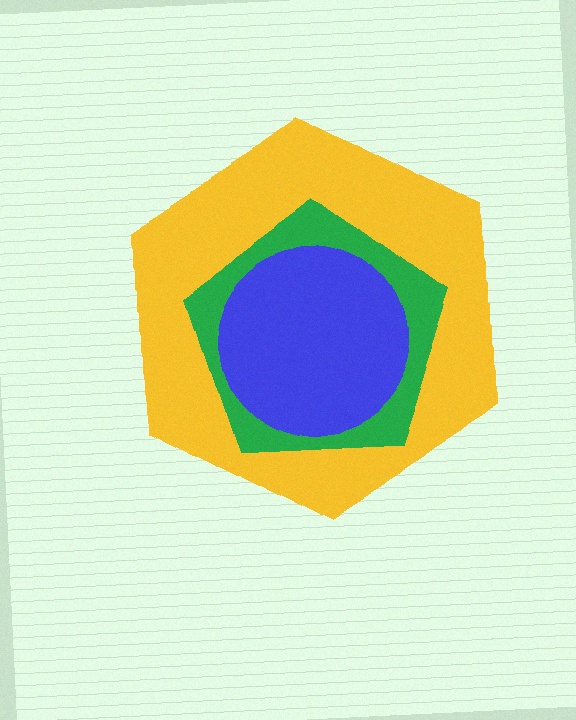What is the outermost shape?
The yellow hexagon.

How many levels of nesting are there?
3.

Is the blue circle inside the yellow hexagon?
Yes.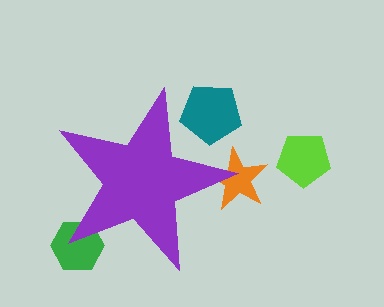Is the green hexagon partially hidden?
Yes, the green hexagon is partially hidden behind the purple star.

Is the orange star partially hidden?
Yes, the orange star is partially hidden behind the purple star.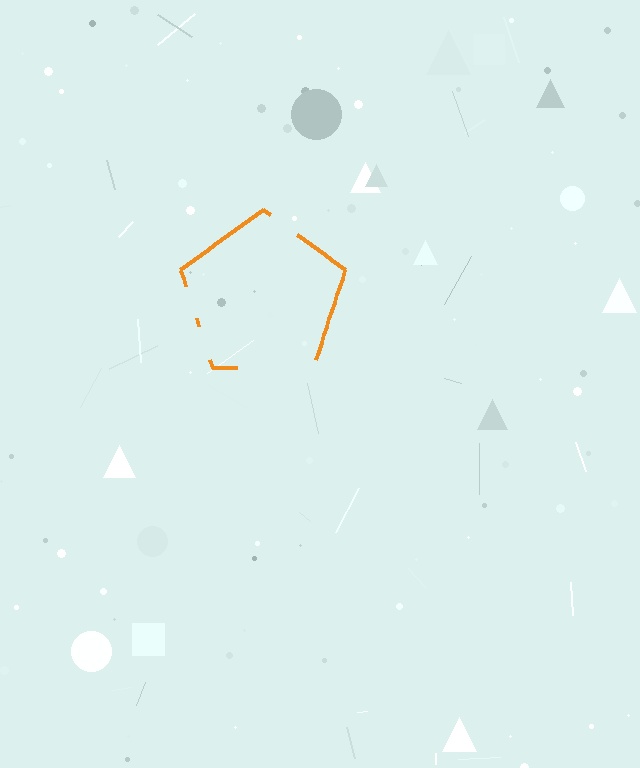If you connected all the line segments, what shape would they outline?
They would outline a pentagon.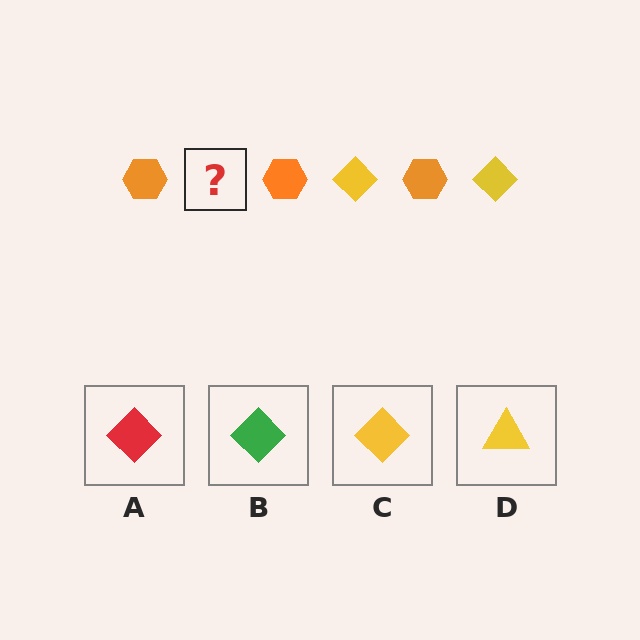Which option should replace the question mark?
Option C.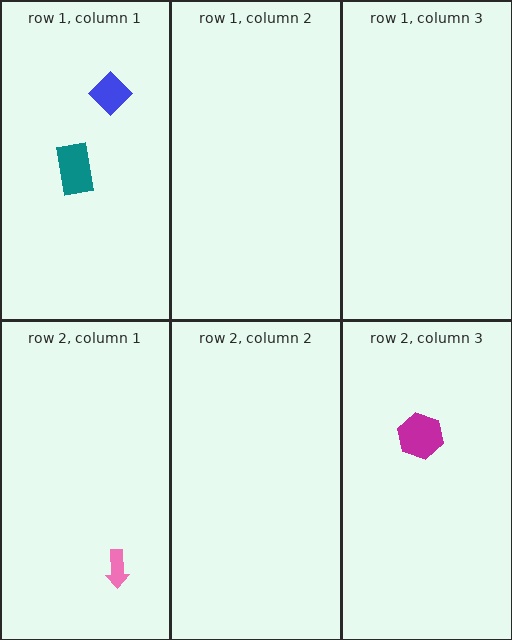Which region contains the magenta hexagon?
The row 2, column 3 region.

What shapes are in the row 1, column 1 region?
The teal rectangle, the blue diamond.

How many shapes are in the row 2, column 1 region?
1.